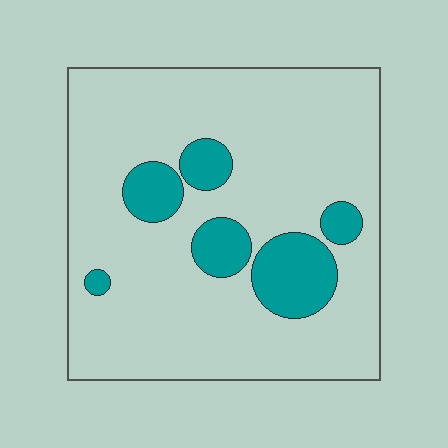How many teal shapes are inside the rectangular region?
6.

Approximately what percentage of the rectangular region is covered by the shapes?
Approximately 15%.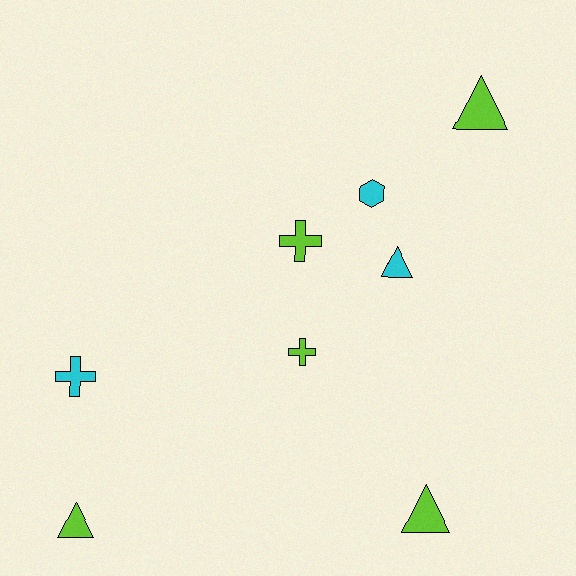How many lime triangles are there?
There are 3 lime triangles.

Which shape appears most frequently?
Triangle, with 4 objects.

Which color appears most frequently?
Lime, with 5 objects.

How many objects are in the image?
There are 8 objects.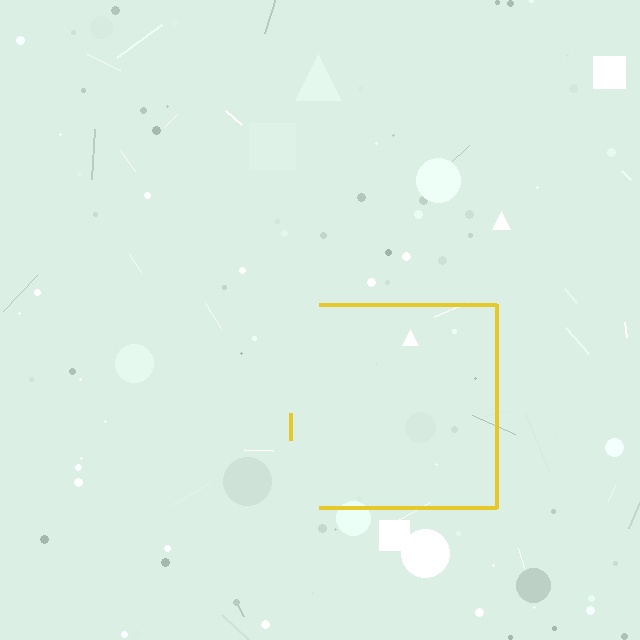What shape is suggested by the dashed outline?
The dashed outline suggests a square.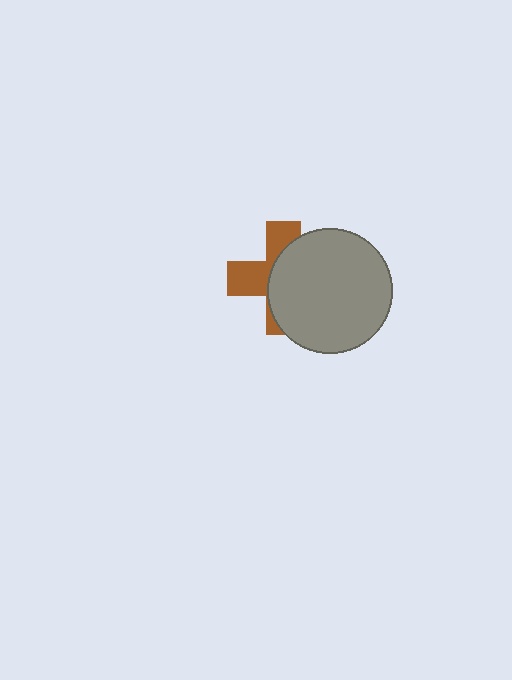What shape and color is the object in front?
The object in front is a gray circle.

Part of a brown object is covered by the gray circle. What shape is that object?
It is a cross.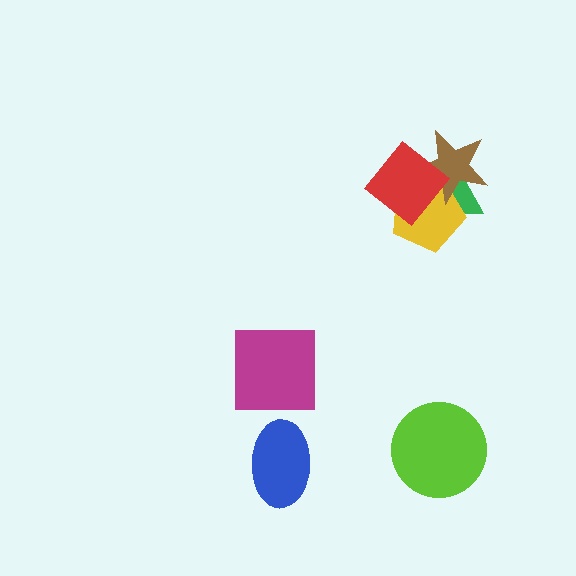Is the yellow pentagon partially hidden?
Yes, it is partially covered by another shape.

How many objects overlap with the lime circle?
0 objects overlap with the lime circle.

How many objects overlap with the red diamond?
3 objects overlap with the red diamond.